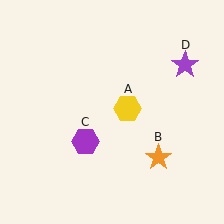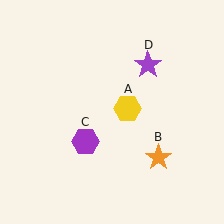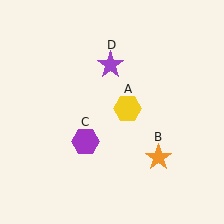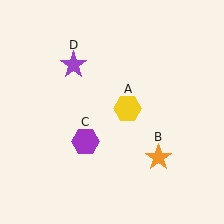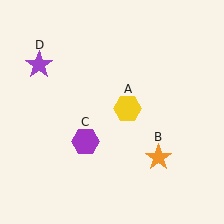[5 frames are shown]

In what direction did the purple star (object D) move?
The purple star (object D) moved left.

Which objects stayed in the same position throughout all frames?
Yellow hexagon (object A) and orange star (object B) and purple hexagon (object C) remained stationary.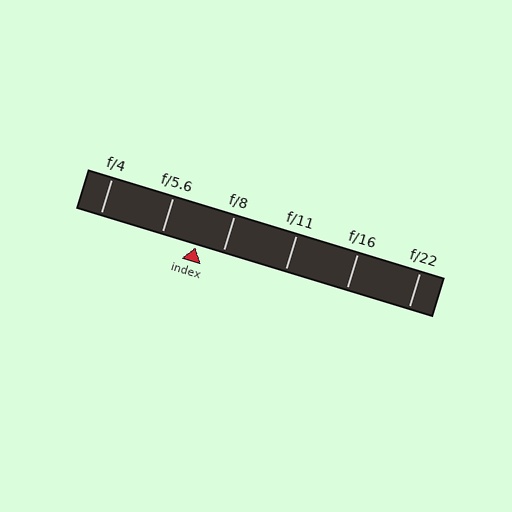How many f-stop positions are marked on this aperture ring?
There are 6 f-stop positions marked.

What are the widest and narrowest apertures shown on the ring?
The widest aperture shown is f/4 and the narrowest is f/22.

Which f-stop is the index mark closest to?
The index mark is closest to f/8.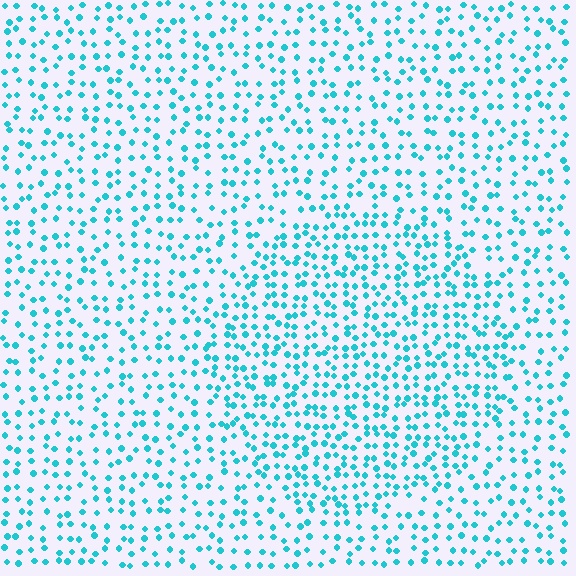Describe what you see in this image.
The image contains small cyan elements arranged at two different densities. A circle-shaped region is visible where the elements are more densely packed than the surrounding area.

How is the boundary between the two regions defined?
The boundary is defined by a change in element density (approximately 1.6x ratio). All elements are the same color, size, and shape.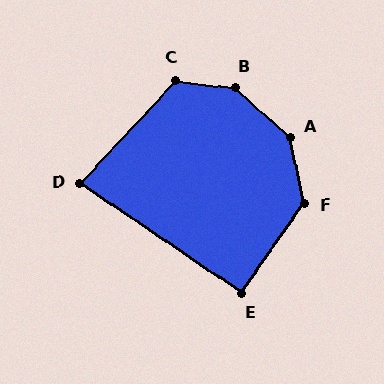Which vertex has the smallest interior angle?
D, at approximately 81 degrees.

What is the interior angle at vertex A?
Approximately 143 degrees (obtuse).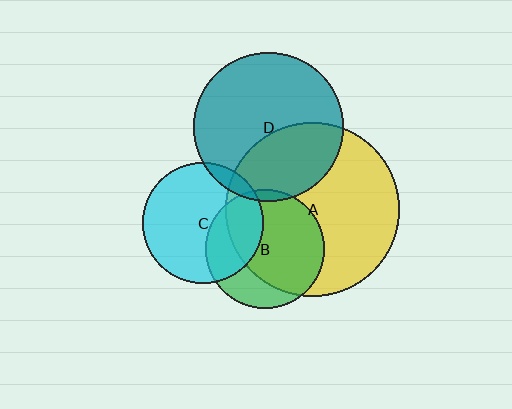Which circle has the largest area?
Circle A (yellow).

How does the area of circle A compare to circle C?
Approximately 2.1 times.